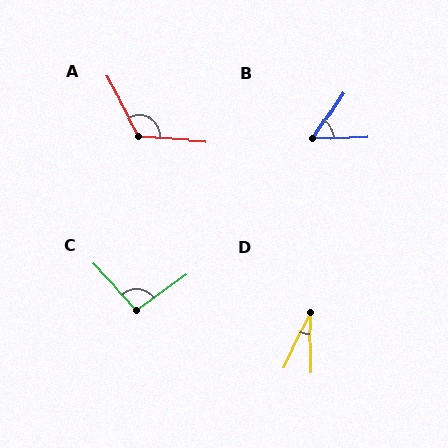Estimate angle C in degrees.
Approximately 97 degrees.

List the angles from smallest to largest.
D (27°), B (54°), C (97°), A (122°).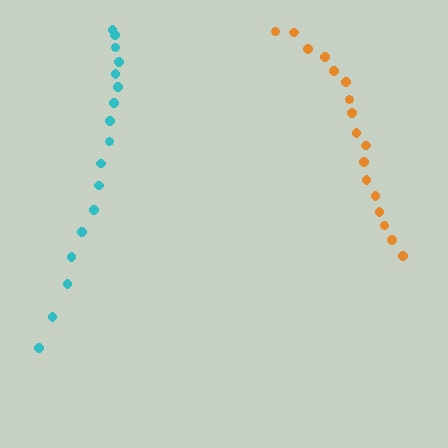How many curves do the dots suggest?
There are 2 distinct paths.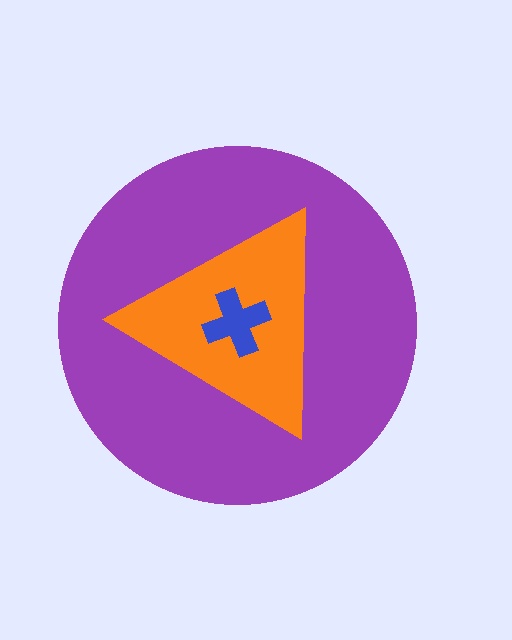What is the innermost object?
The blue cross.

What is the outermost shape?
The purple circle.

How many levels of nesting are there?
3.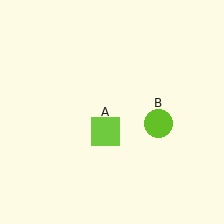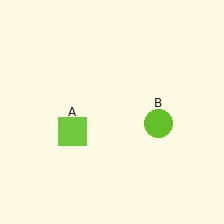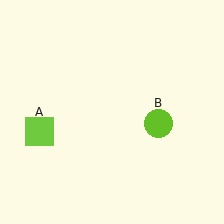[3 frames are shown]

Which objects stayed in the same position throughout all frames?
Lime circle (object B) remained stationary.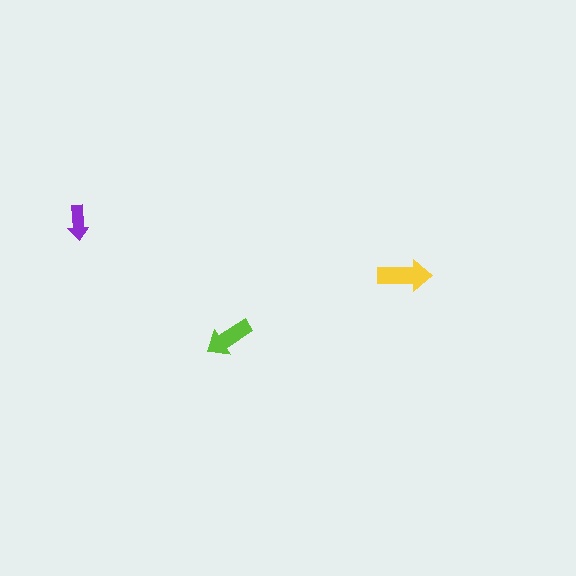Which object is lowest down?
The lime arrow is bottommost.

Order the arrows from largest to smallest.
the yellow one, the lime one, the purple one.